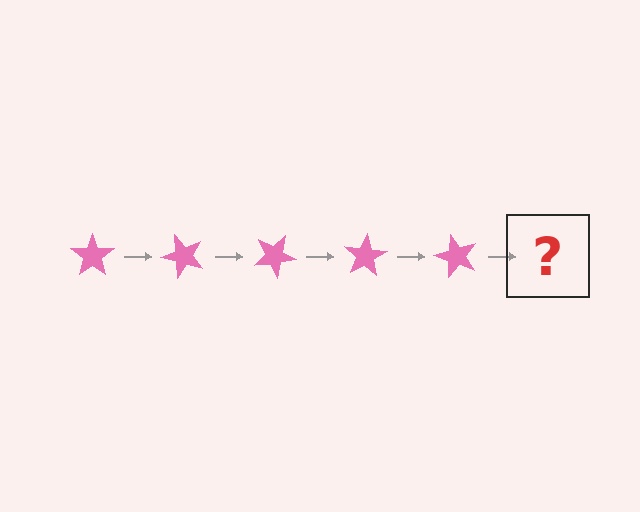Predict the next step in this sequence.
The next step is a pink star rotated 250 degrees.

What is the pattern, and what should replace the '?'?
The pattern is that the star rotates 50 degrees each step. The '?' should be a pink star rotated 250 degrees.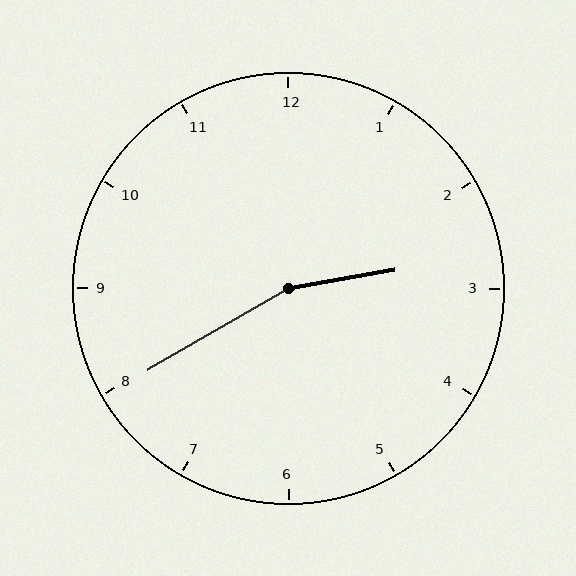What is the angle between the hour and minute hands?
Approximately 160 degrees.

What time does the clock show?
2:40.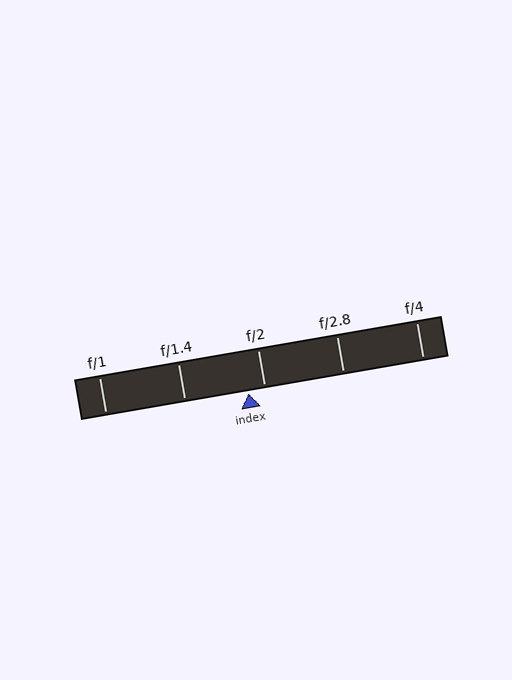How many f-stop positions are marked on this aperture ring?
There are 5 f-stop positions marked.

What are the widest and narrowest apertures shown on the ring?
The widest aperture shown is f/1 and the narrowest is f/4.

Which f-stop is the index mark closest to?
The index mark is closest to f/2.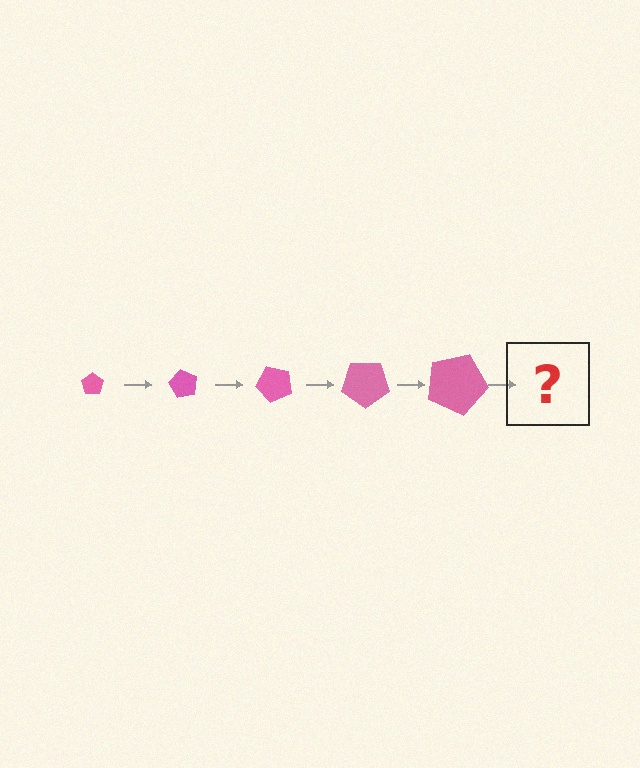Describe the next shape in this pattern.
It should be a pentagon, larger than the previous one and rotated 300 degrees from the start.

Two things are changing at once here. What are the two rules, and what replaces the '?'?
The two rules are that the pentagon grows larger each step and it rotates 60 degrees each step. The '?' should be a pentagon, larger than the previous one and rotated 300 degrees from the start.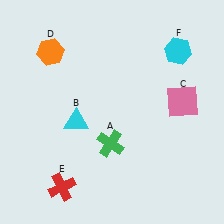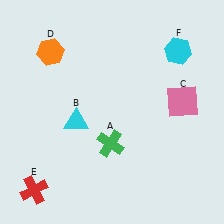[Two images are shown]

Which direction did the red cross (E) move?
The red cross (E) moved left.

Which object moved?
The red cross (E) moved left.